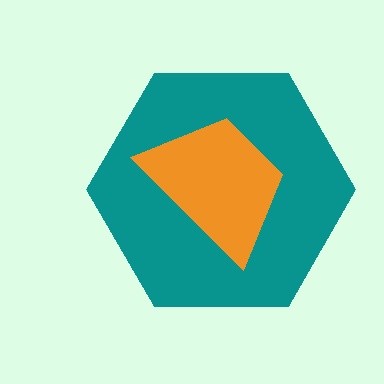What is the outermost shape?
The teal hexagon.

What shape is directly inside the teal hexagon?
The orange trapezoid.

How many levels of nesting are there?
2.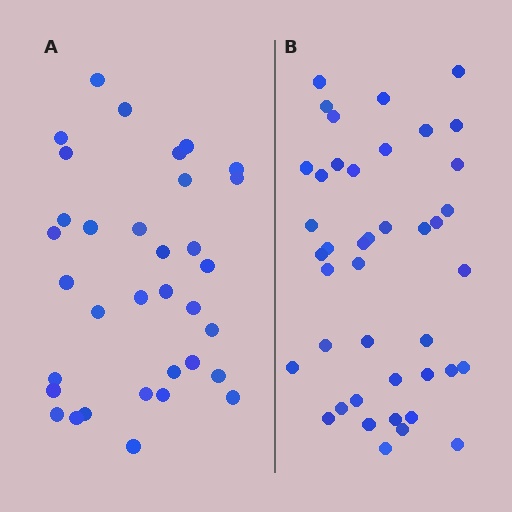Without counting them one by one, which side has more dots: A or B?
Region B (the right region) has more dots.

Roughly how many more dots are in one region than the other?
Region B has roughly 8 or so more dots than region A.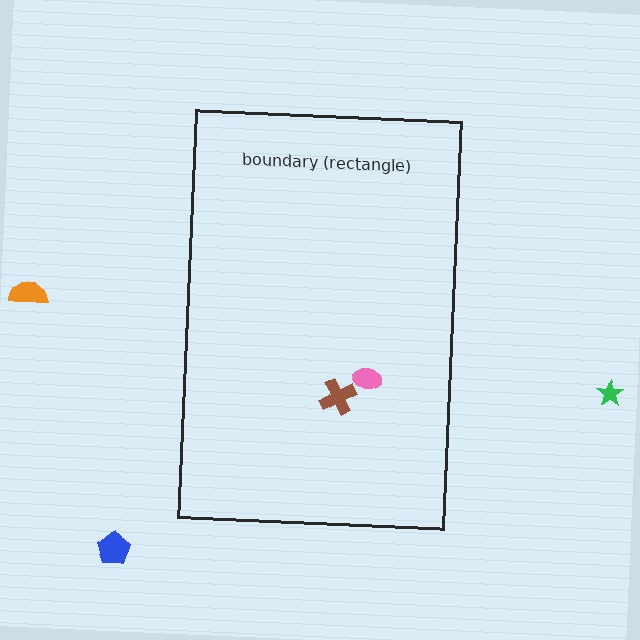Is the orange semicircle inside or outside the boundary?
Outside.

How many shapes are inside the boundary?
2 inside, 3 outside.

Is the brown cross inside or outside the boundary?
Inside.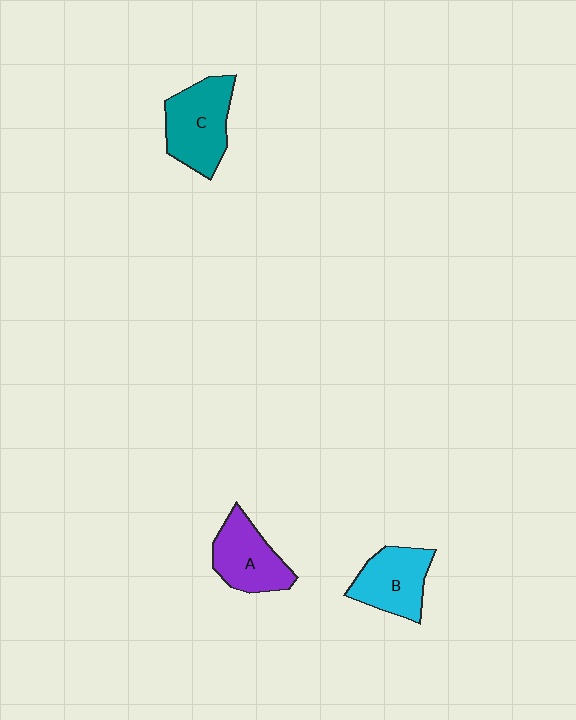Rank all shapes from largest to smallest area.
From largest to smallest: C (teal), A (purple), B (cyan).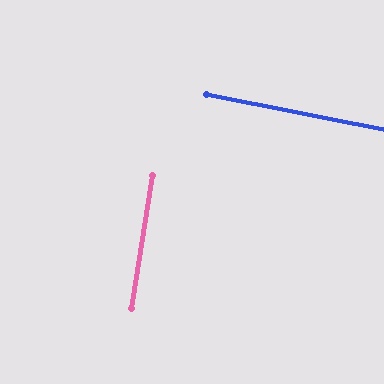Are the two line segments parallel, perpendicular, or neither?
Perpendicular — they meet at approximately 88°.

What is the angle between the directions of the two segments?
Approximately 88 degrees.